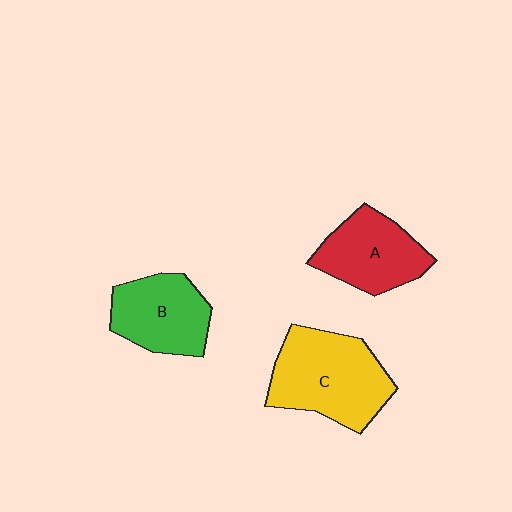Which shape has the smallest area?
Shape B (green).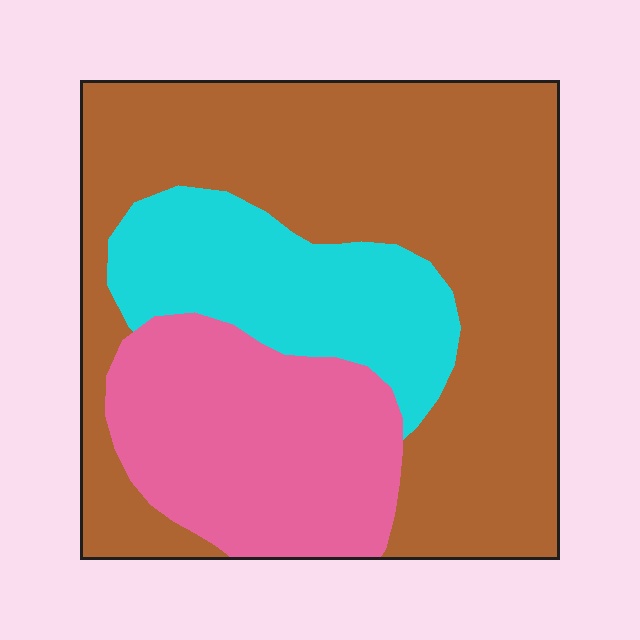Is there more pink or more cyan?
Pink.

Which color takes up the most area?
Brown, at roughly 55%.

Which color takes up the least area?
Cyan, at roughly 20%.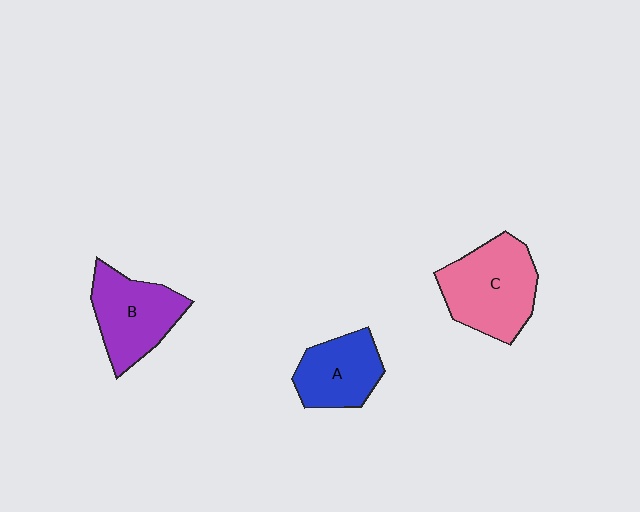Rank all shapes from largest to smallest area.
From largest to smallest: C (pink), B (purple), A (blue).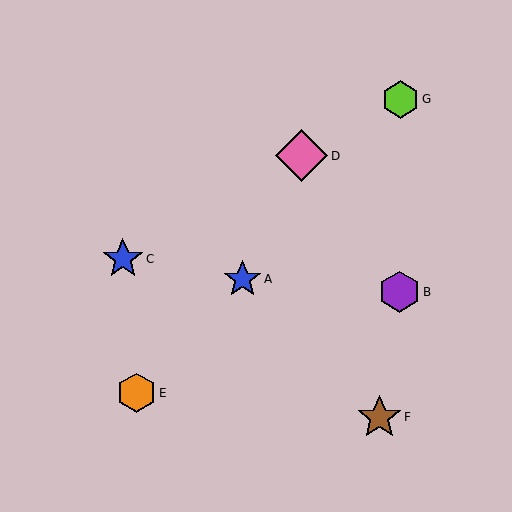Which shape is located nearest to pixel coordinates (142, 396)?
The orange hexagon (labeled E) at (137, 393) is nearest to that location.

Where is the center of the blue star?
The center of the blue star is at (243, 279).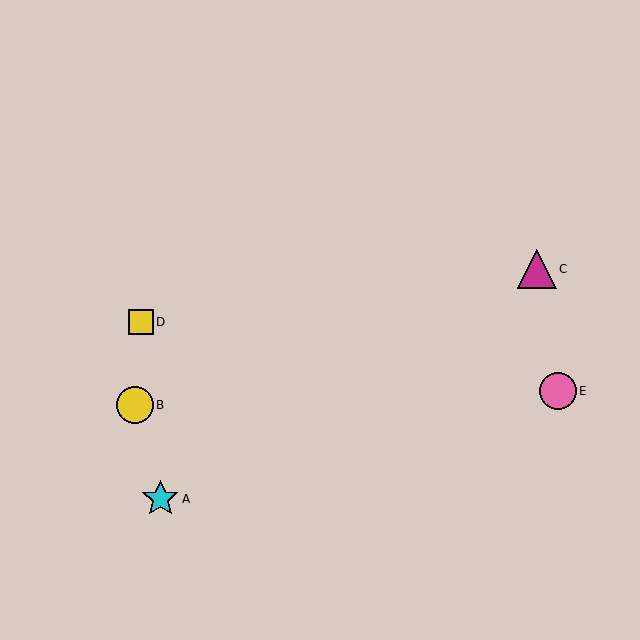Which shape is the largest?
The magenta triangle (labeled C) is the largest.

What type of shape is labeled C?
Shape C is a magenta triangle.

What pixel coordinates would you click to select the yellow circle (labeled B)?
Click at (135, 405) to select the yellow circle B.